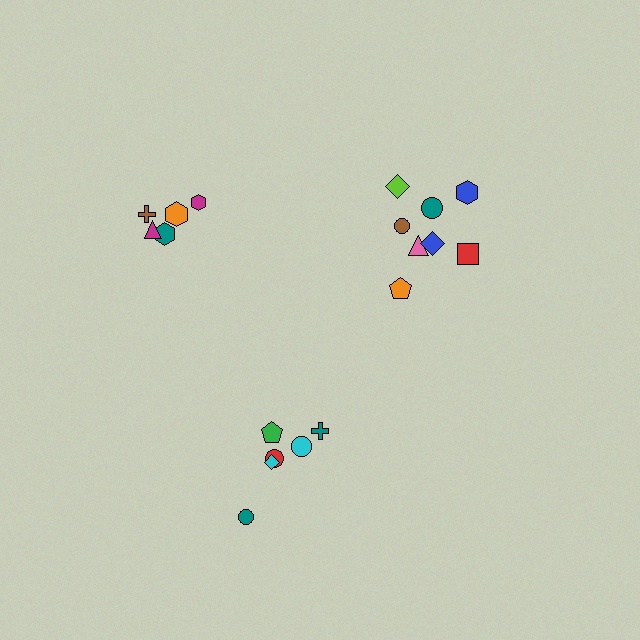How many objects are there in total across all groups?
There are 19 objects.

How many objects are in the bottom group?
There are 6 objects.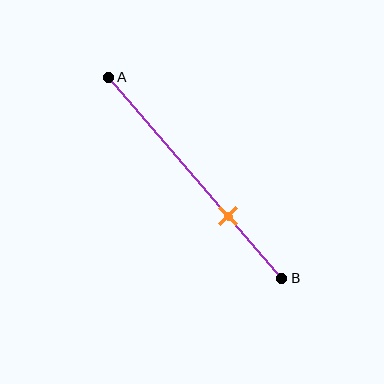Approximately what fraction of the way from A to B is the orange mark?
The orange mark is approximately 70% of the way from A to B.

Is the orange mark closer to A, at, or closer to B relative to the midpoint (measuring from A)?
The orange mark is closer to point B than the midpoint of segment AB.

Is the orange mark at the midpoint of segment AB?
No, the mark is at about 70% from A, not at the 50% midpoint.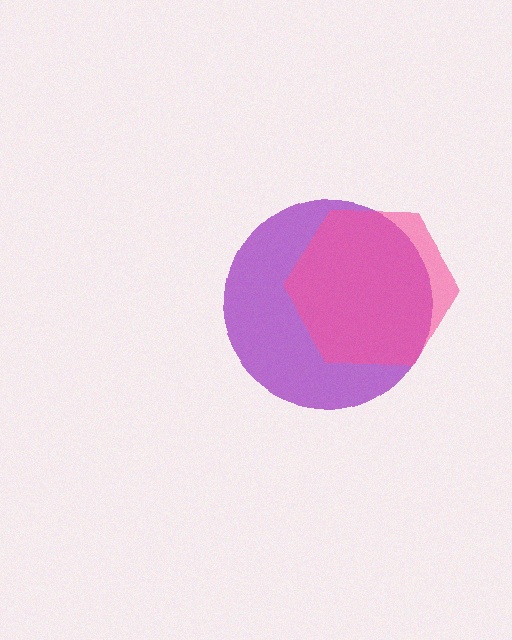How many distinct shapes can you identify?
There are 2 distinct shapes: a purple circle, a pink hexagon.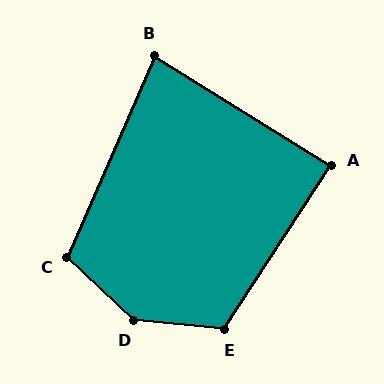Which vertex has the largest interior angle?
D, at approximately 142 degrees.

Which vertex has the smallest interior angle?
B, at approximately 82 degrees.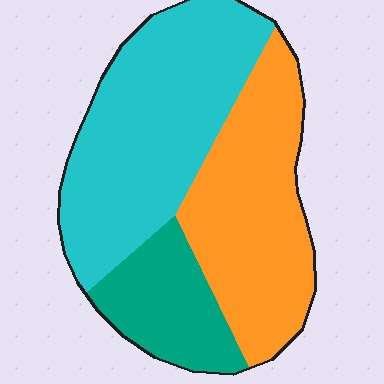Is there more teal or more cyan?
Cyan.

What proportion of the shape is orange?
Orange covers 37% of the shape.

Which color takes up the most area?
Cyan, at roughly 45%.